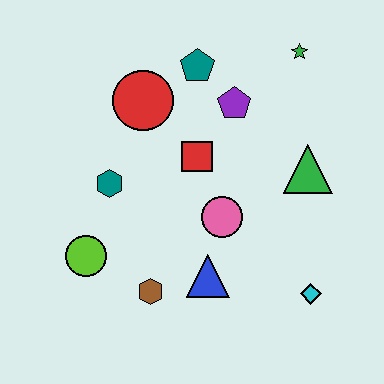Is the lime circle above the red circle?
No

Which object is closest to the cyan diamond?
The blue triangle is closest to the cyan diamond.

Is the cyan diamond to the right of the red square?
Yes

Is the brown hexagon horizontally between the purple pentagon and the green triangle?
No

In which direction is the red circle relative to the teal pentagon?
The red circle is to the left of the teal pentagon.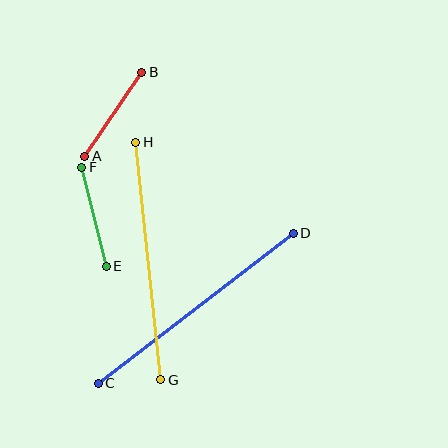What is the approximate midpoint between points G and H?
The midpoint is at approximately (148, 261) pixels.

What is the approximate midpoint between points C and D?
The midpoint is at approximately (196, 308) pixels.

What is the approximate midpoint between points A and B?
The midpoint is at approximately (113, 114) pixels.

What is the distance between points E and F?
The distance is approximately 102 pixels.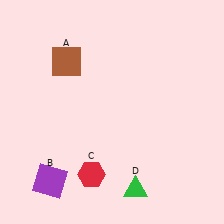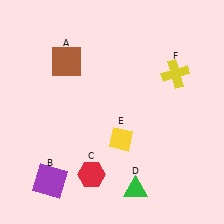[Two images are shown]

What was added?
A yellow diamond (E), a yellow cross (F) were added in Image 2.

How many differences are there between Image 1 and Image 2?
There are 2 differences between the two images.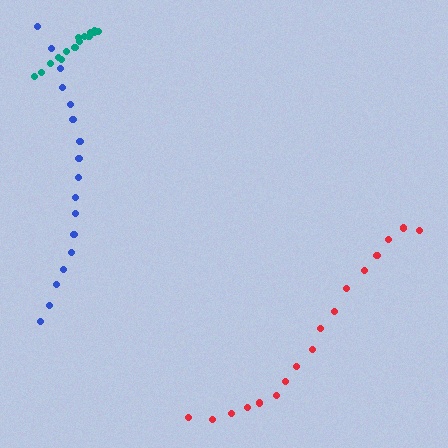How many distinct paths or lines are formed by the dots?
There are 3 distinct paths.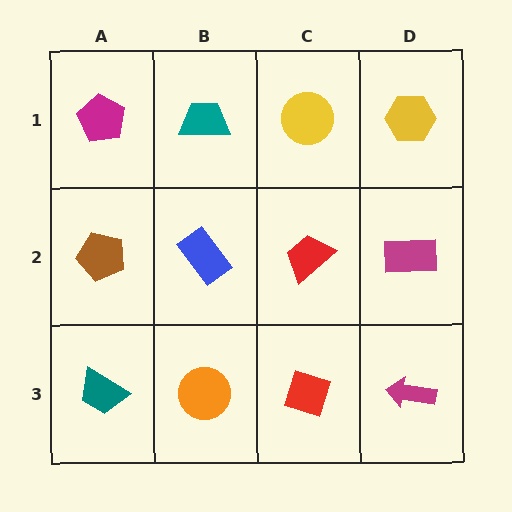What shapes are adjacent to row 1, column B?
A blue rectangle (row 2, column B), a magenta pentagon (row 1, column A), a yellow circle (row 1, column C).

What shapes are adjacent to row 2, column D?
A yellow hexagon (row 1, column D), a magenta arrow (row 3, column D), a red trapezoid (row 2, column C).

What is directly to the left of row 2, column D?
A red trapezoid.